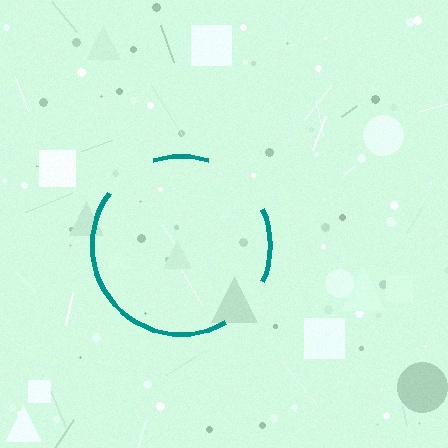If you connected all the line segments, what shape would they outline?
They would outline a circle.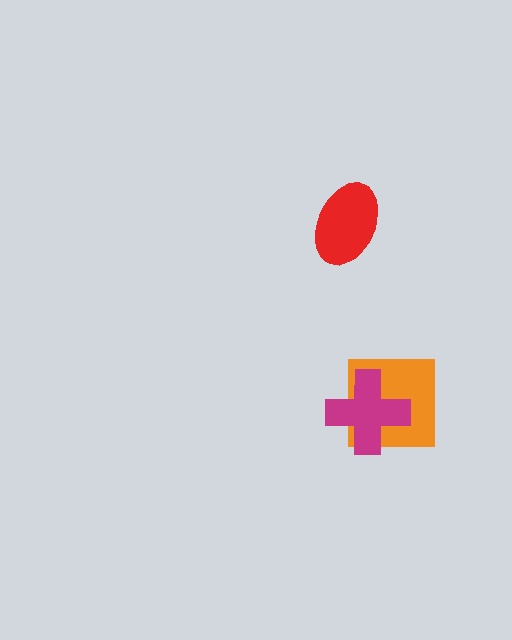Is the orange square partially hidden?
Yes, it is partially covered by another shape.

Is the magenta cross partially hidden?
No, no other shape covers it.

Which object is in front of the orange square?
The magenta cross is in front of the orange square.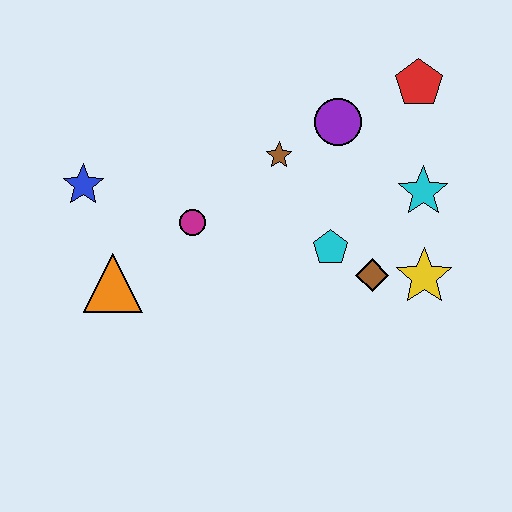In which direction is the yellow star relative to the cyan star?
The yellow star is below the cyan star.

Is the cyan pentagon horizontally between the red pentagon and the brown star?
Yes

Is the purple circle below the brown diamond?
No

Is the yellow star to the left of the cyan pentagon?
No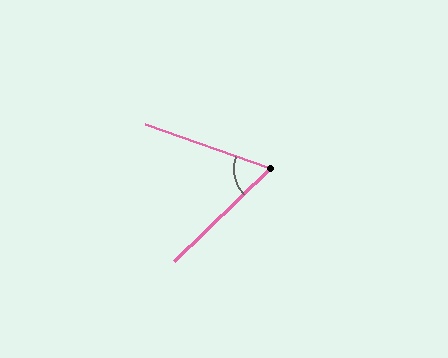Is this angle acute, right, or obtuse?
It is acute.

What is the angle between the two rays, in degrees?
Approximately 63 degrees.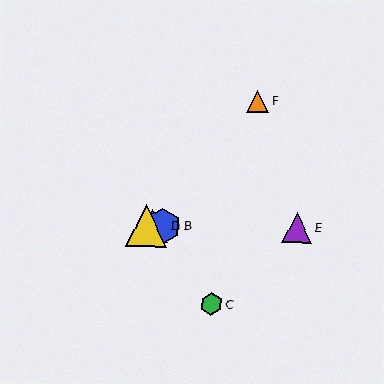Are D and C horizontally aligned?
No, D is at y≈226 and C is at y≈304.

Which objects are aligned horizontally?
Objects A, B, D, E are aligned horizontally.